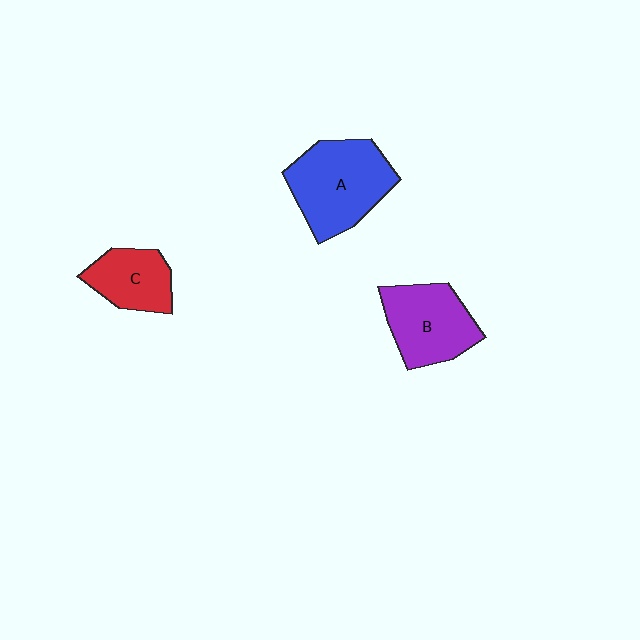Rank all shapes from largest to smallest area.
From largest to smallest: A (blue), B (purple), C (red).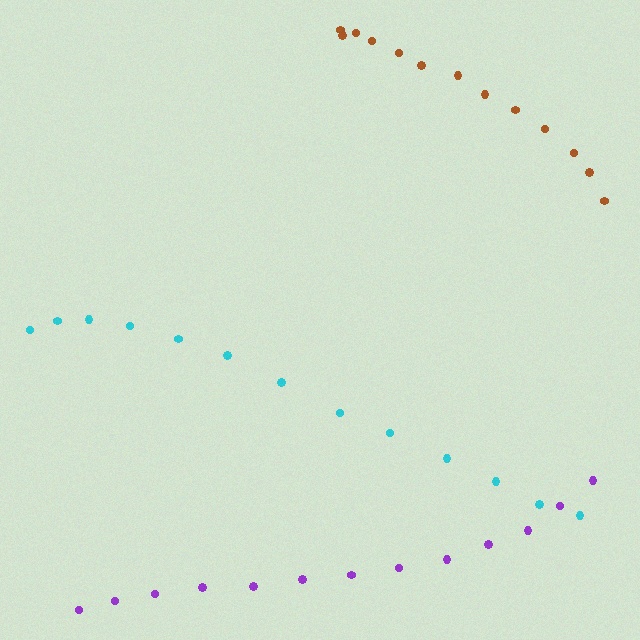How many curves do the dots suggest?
There are 3 distinct paths.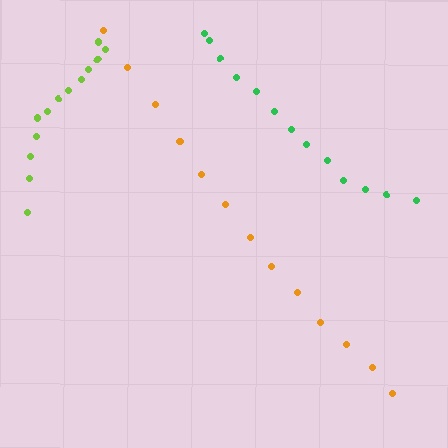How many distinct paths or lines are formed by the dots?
There are 3 distinct paths.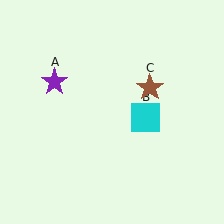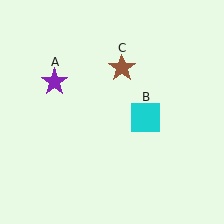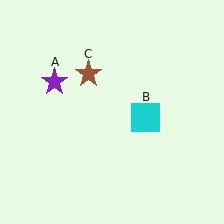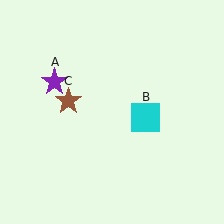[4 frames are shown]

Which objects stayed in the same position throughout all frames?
Purple star (object A) and cyan square (object B) remained stationary.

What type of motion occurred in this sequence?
The brown star (object C) rotated counterclockwise around the center of the scene.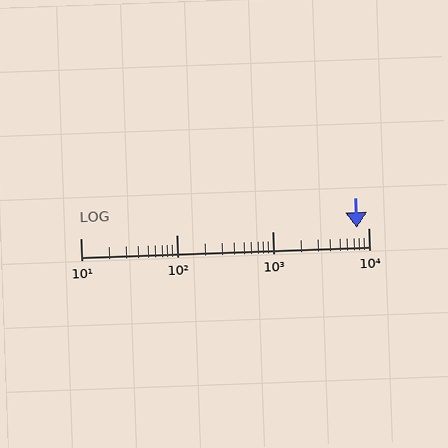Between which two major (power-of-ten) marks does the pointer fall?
The pointer is between 1000 and 10000.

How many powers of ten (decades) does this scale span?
The scale spans 3 decades, from 10 to 10000.